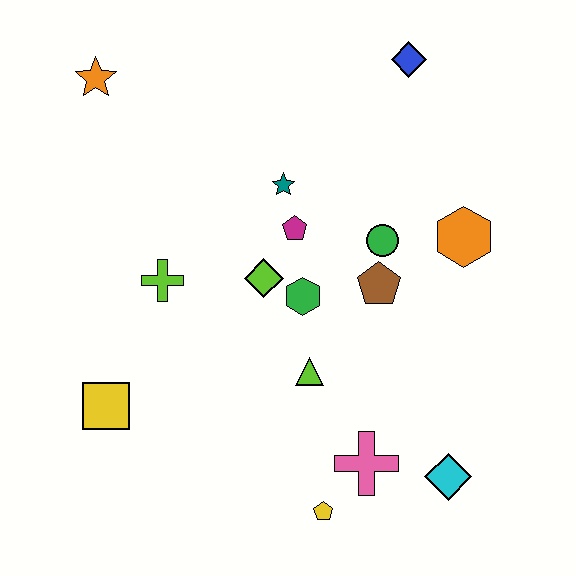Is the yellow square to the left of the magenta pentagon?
Yes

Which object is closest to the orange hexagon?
The green circle is closest to the orange hexagon.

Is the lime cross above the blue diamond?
No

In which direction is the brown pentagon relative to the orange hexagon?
The brown pentagon is to the left of the orange hexagon.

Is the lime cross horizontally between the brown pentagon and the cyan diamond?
No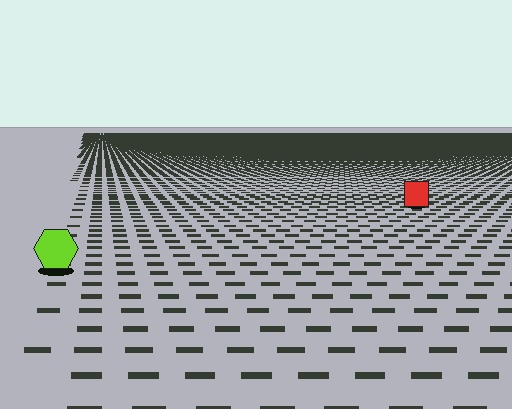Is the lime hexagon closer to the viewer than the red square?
Yes. The lime hexagon is closer — you can tell from the texture gradient: the ground texture is coarser near it.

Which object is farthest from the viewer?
The red square is farthest from the viewer. It appears smaller and the ground texture around it is denser.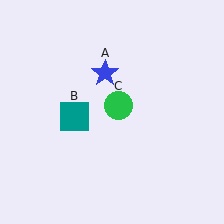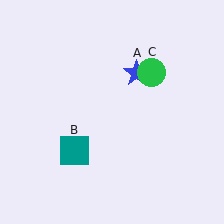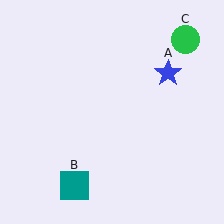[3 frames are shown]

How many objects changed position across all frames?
3 objects changed position: blue star (object A), teal square (object B), green circle (object C).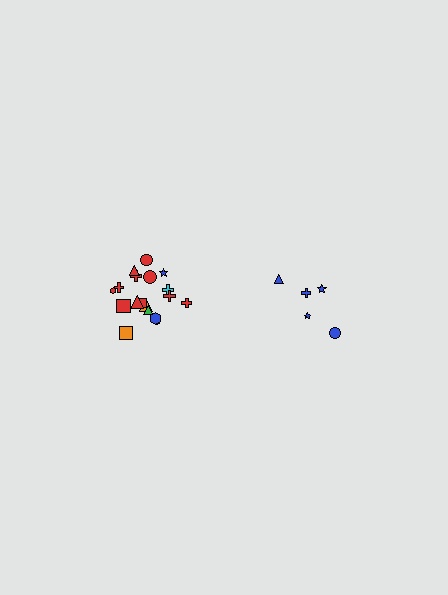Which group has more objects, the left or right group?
The left group.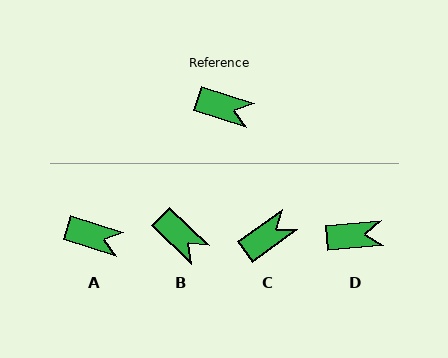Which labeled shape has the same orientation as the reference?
A.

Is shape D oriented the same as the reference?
No, it is off by about 23 degrees.